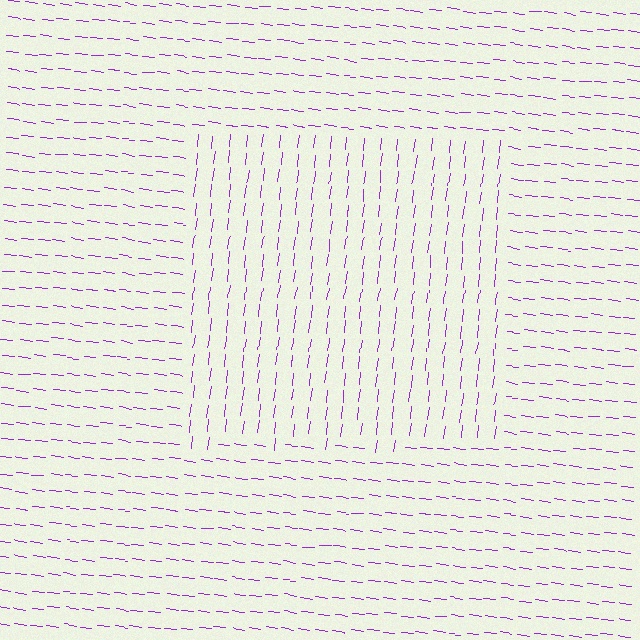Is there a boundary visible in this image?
Yes, there is a texture boundary formed by a change in line orientation.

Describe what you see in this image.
The image is filled with small purple line segments. A rectangle region in the image has lines oriented differently from the surrounding lines, creating a visible texture boundary.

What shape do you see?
I see a rectangle.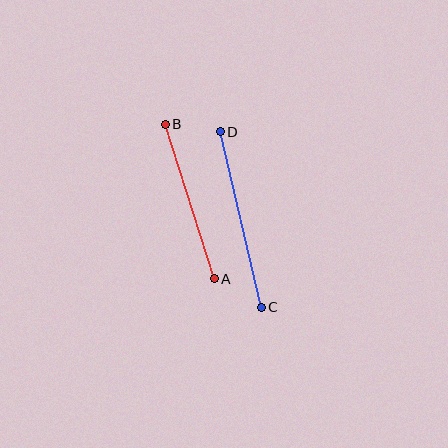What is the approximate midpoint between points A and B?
The midpoint is at approximately (190, 202) pixels.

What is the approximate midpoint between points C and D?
The midpoint is at approximately (241, 219) pixels.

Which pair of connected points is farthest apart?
Points C and D are farthest apart.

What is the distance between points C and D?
The distance is approximately 180 pixels.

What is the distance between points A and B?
The distance is approximately 162 pixels.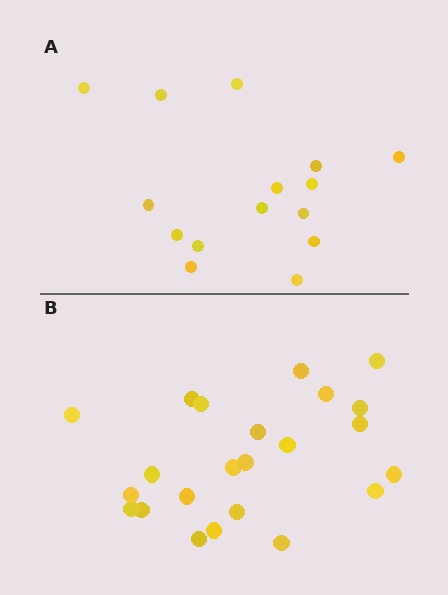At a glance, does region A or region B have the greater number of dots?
Region B (the bottom region) has more dots.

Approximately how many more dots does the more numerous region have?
Region B has roughly 8 or so more dots than region A.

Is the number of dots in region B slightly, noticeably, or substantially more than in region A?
Region B has substantially more. The ratio is roughly 1.5 to 1.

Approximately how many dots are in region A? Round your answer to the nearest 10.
About 20 dots. (The exact count is 15, which rounds to 20.)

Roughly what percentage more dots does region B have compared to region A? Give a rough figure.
About 55% more.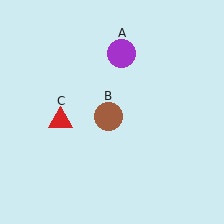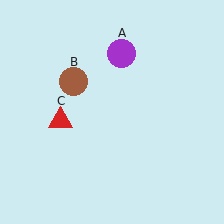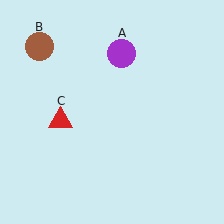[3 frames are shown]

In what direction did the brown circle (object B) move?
The brown circle (object B) moved up and to the left.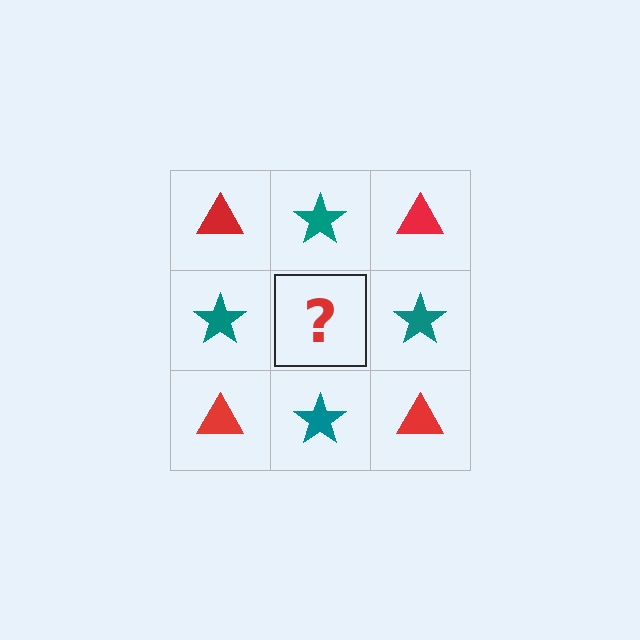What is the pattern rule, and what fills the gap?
The rule is that it alternates red triangle and teal star in a checkerboard pattern. The gap should be filled with a red triangle.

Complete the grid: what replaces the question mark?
The question mark should be replaced with a red triangle.